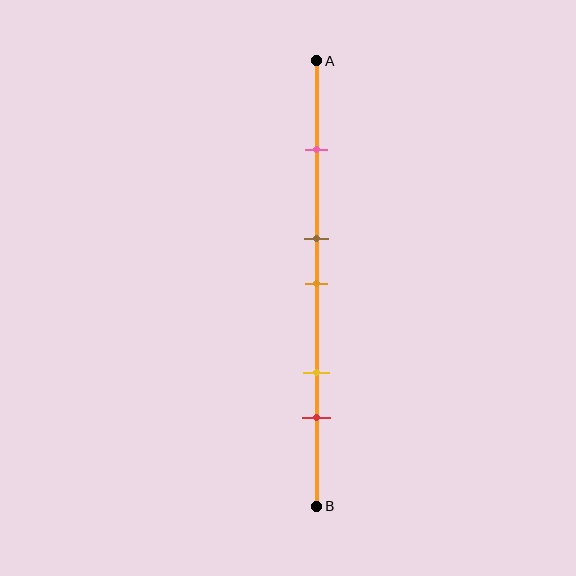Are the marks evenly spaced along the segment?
No, the marks are not evenly spaced.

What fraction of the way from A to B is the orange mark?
The orange mark is approximately 50% (0.5) of the way from A to B.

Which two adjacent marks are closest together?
The brown and orange marks are the closest adjacent pair.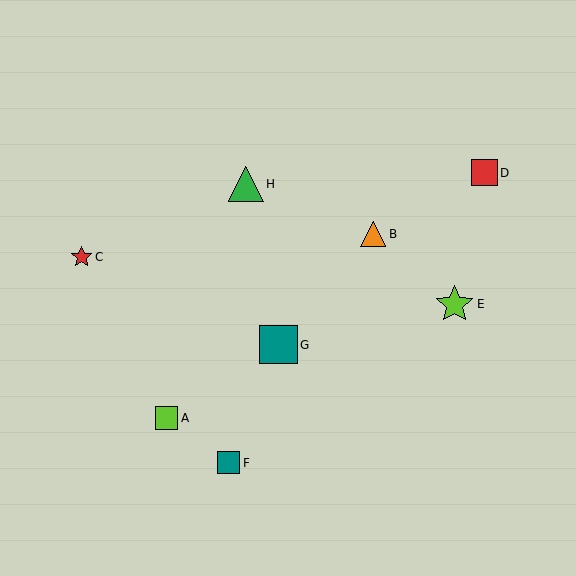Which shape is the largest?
The lime star (labeled E) is the largest.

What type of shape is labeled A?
Shape A is a lime square.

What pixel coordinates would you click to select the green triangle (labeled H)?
Click at (246, 184) to select the green triangle H.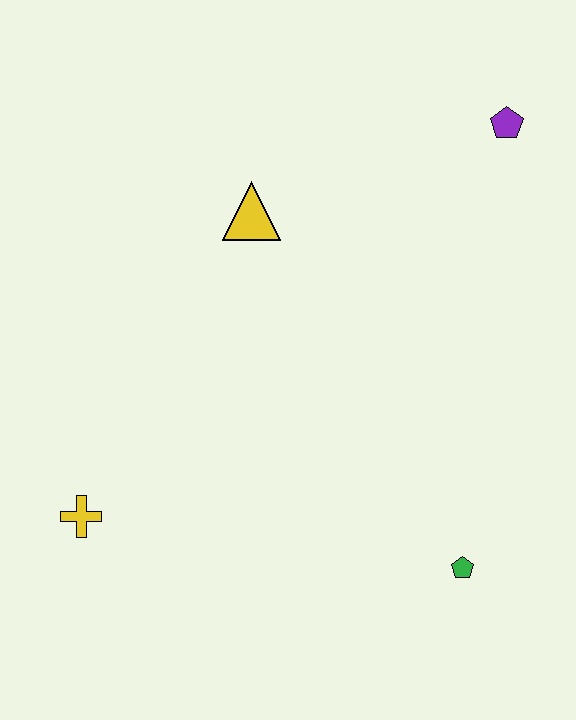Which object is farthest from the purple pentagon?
The yellow cross is farthest from the purple pentagon.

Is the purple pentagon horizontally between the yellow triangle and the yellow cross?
No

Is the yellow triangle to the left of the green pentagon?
Yes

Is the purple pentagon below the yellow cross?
No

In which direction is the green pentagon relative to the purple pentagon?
The green pentagon is below the purple pentagon.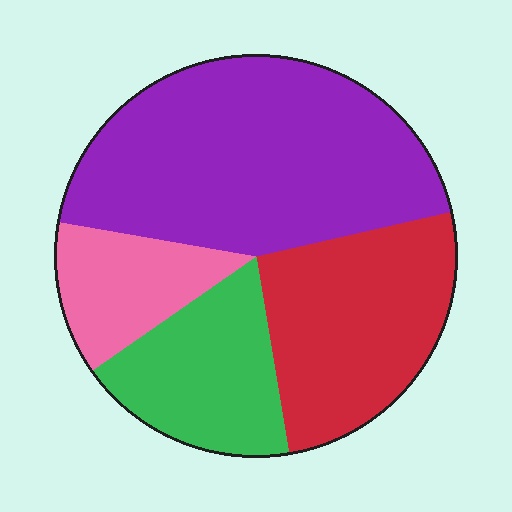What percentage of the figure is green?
Green takes up about one sixth (1/6) of the figure.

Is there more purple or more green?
Purple.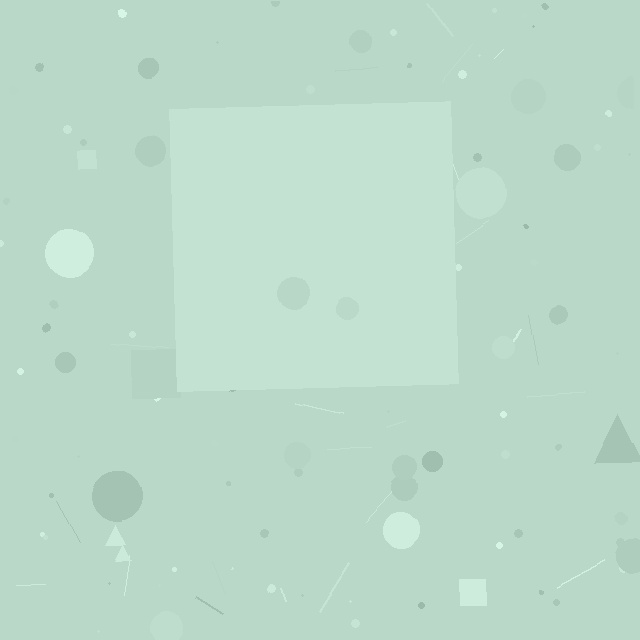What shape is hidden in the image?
A square is hidden in the image.